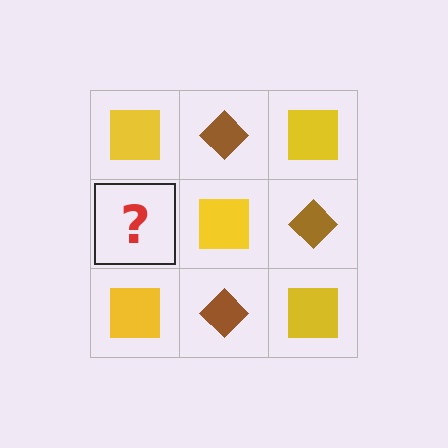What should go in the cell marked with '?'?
The missing cell should contain a brown diamond.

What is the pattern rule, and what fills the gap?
The rule is that it alternates yellow square and brown diamond in a checkerboard pattern. The gap should be filled with a brown diamond.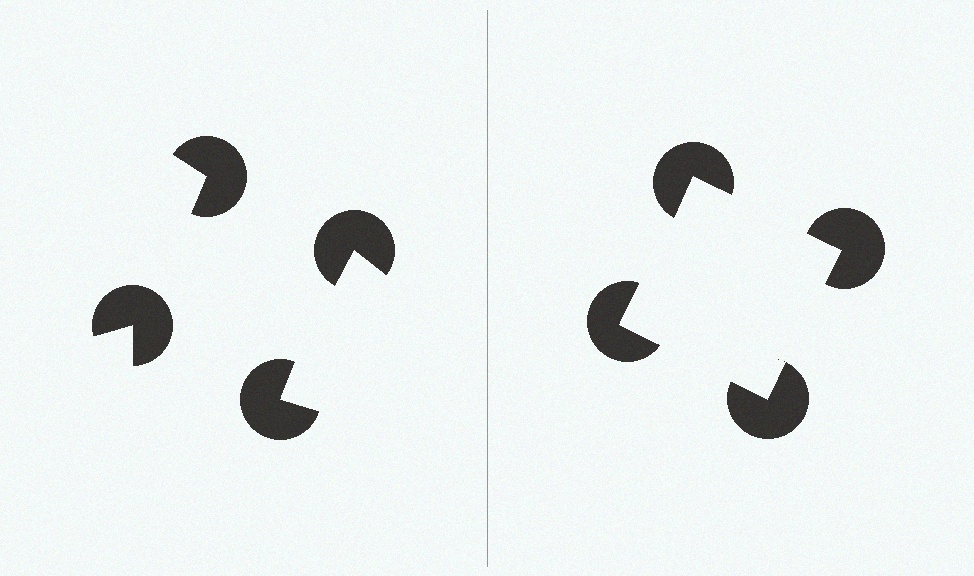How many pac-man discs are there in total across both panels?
8 — 4 on each side.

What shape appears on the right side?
An illusory square.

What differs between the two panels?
The pac-man discs are positioned identically on both sides; only the wedge orientations differ. On the right they align to a square; on the left they are misaligned.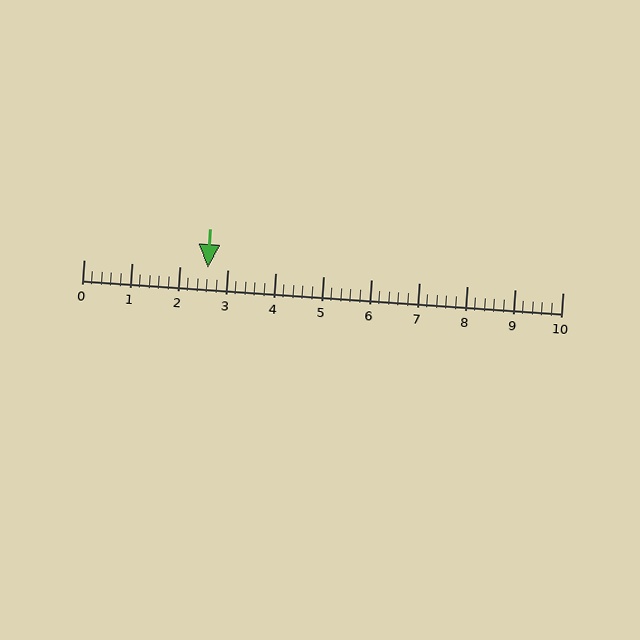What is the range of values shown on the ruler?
The ruler shows values from 0 to 10.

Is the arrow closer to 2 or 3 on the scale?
The arrow is closer to 3.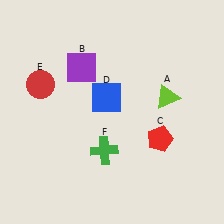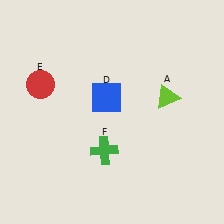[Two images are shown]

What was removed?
The purple square (B), the red pentagon (C) were removed in Image 2.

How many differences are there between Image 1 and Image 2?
There are 2 differences between the two images.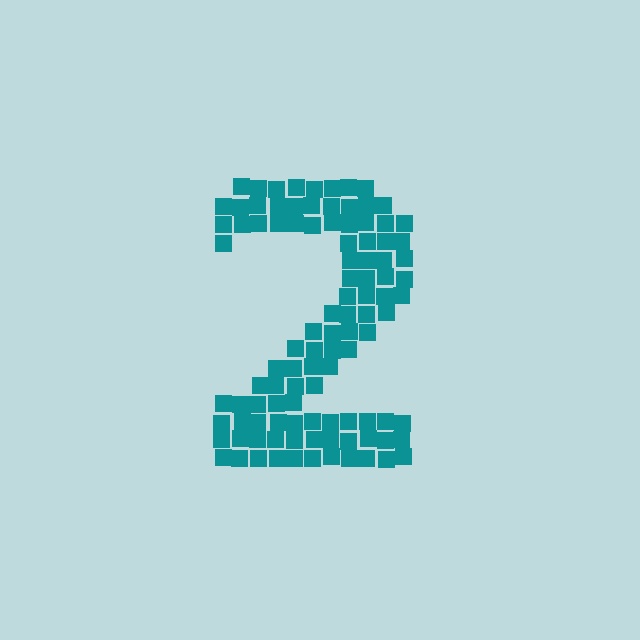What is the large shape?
The large shape is the digit 2.